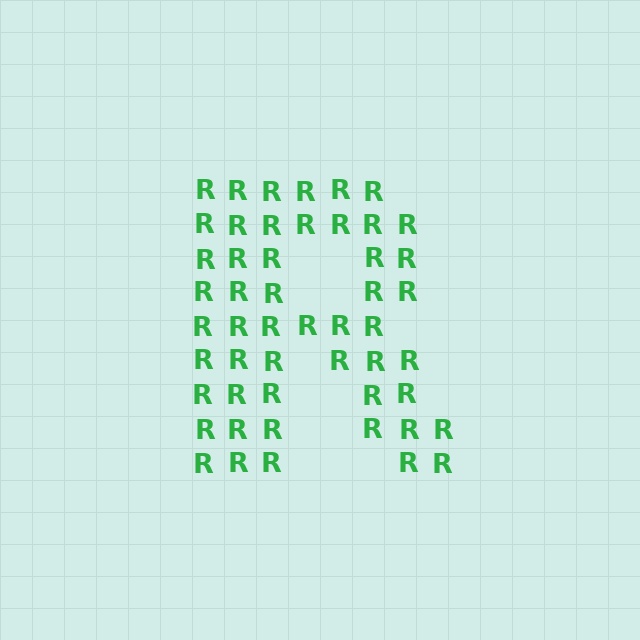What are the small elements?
The small elements are letter R's.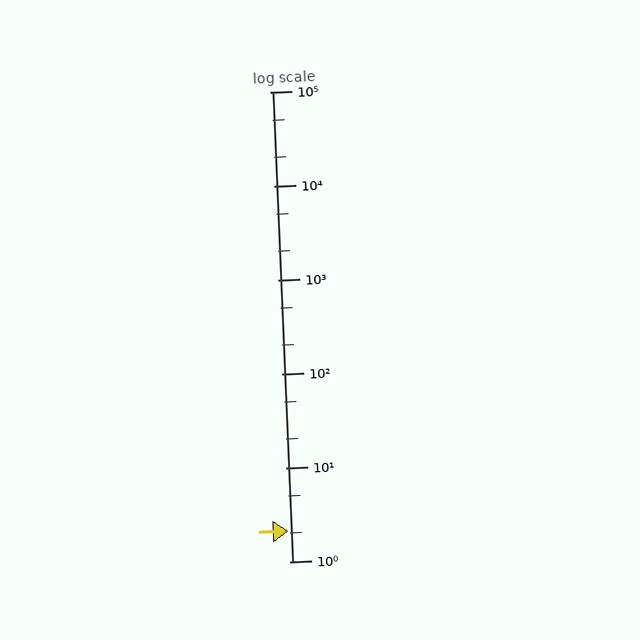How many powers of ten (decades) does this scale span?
The scale spans 5 decades, from 1 to 100000.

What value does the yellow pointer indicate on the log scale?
The pointer indicates approximately 2.1.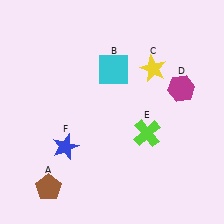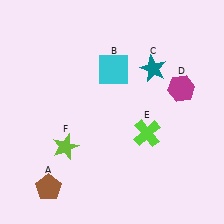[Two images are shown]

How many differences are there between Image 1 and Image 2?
There are 2 differences between the two images.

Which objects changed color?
C changed from yellow to teal. F changed from blue to lime.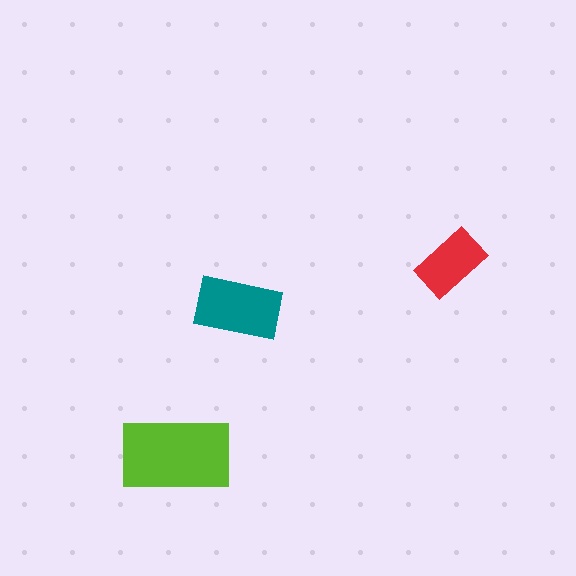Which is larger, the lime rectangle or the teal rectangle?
The lime one.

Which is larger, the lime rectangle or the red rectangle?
The lime one.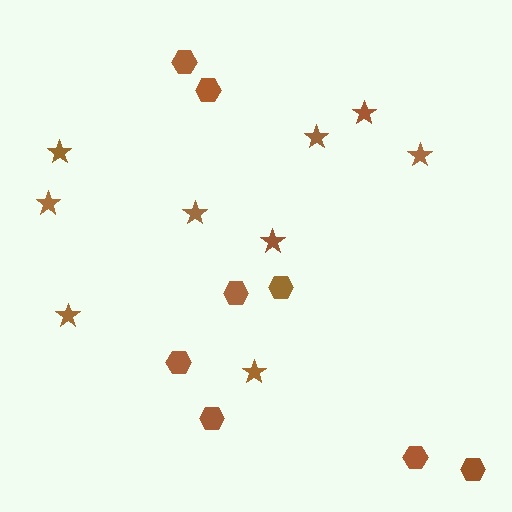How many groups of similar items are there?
There are 2 groups: one group of hexagons (8) and one group of stars (9).